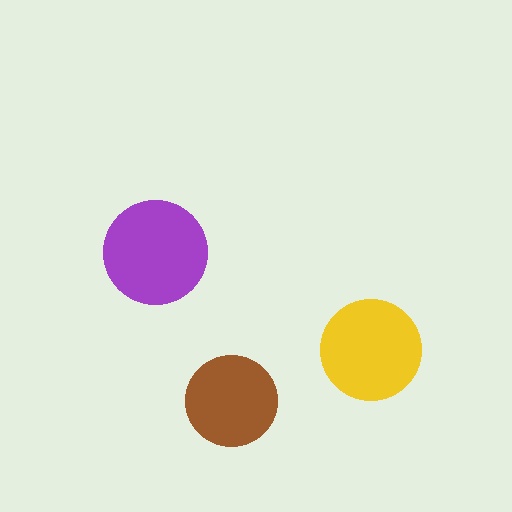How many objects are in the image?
There are 3 objects in the image.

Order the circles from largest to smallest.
the purple one, the yellow one, the brown one.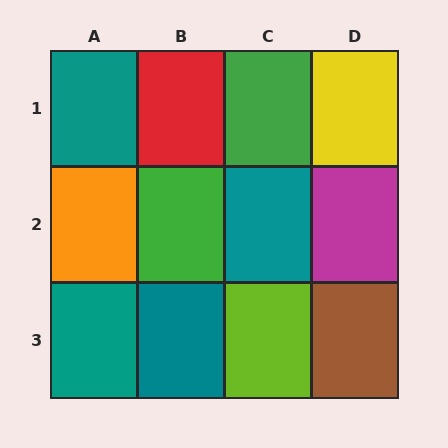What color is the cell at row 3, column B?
Teal.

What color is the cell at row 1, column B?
Red.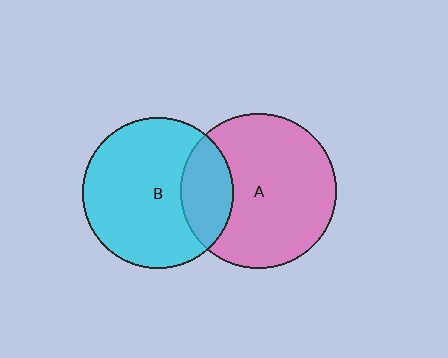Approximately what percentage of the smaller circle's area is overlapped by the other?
Approximately 25%.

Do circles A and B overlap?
Yes.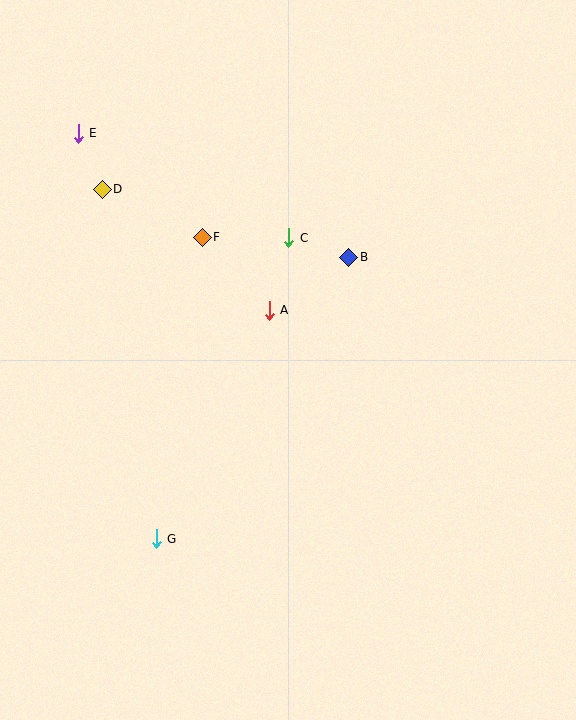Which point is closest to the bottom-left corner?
Point G is closest to the bottom-left corner.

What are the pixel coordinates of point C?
Point C is at (289, 238).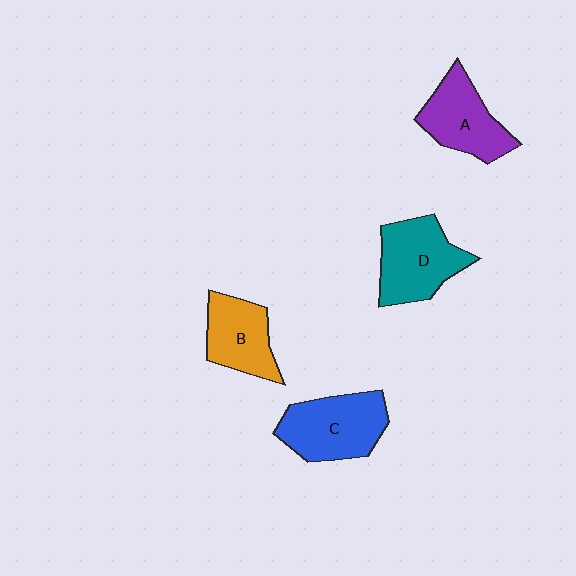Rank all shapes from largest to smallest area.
From largest to smallest: C (blue), D (teal), A (purple), B (orange).